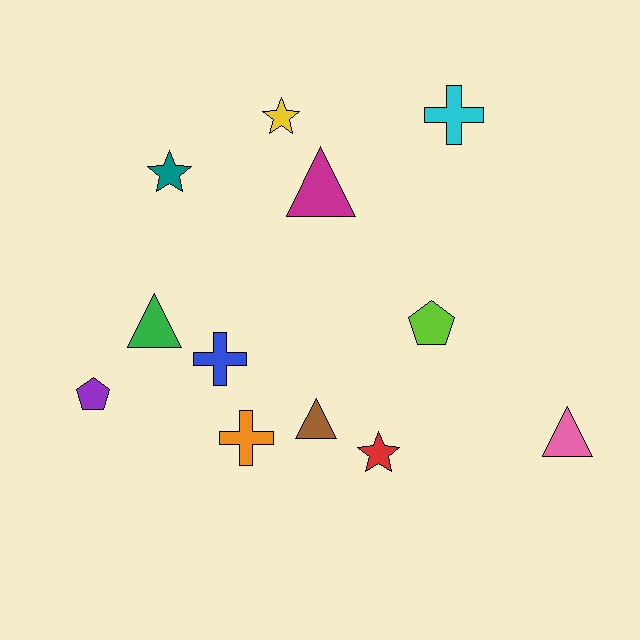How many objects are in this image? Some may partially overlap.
There are 12 objects.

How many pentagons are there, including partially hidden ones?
There are 2 pentagons.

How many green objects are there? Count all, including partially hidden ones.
There is 1 green object.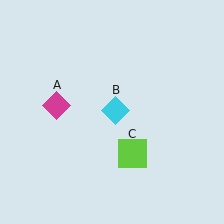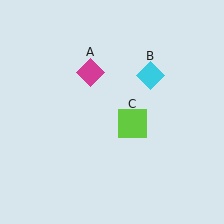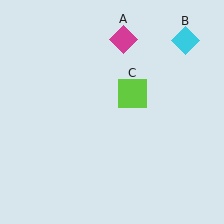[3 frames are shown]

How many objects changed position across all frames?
3 objects changed position: magenta diamond (object A), cyan diamond (object B), lime square (object C).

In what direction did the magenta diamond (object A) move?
The magenta diamond (object A) moved up and to the right.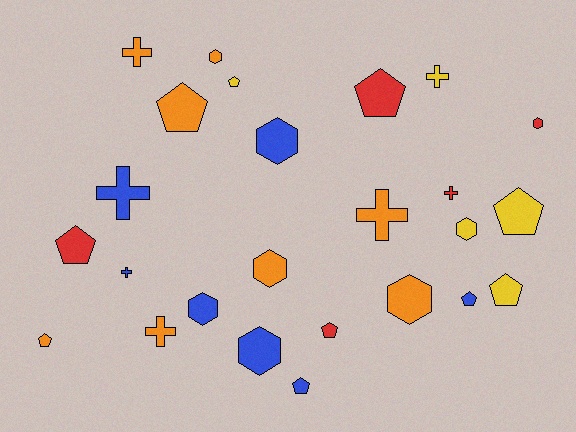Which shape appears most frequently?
Pentagon, with 10 objects.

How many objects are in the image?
There are 25 objects.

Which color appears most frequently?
Orange, with 8 objects.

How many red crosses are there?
There is 1 red cross.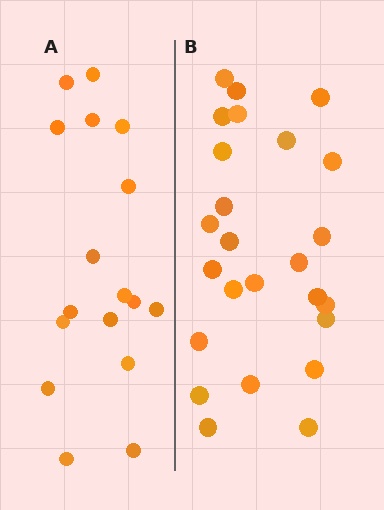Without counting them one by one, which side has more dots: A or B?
Region B (the right region) has more dots.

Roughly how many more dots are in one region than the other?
Region B has roughly 8 or so more dots than region A.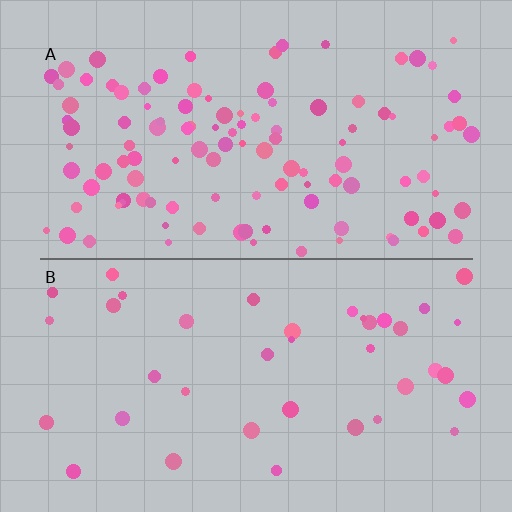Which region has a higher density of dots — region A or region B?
A (the top).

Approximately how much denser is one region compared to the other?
Approximately 2.9× — region A over region B.